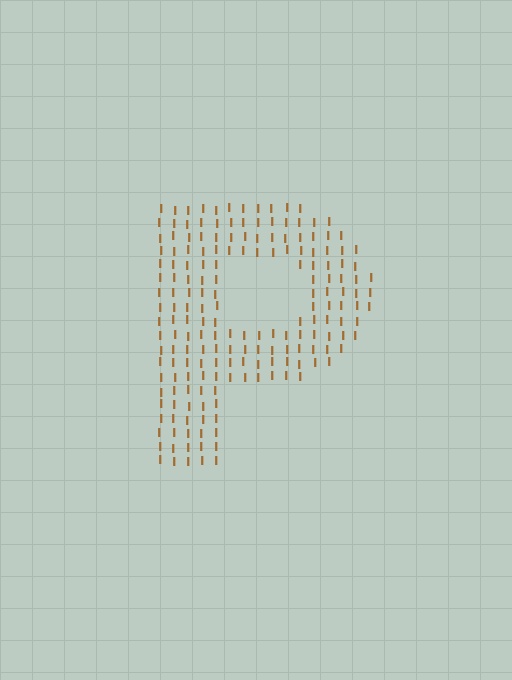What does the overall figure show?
The overall figure shows the letter P.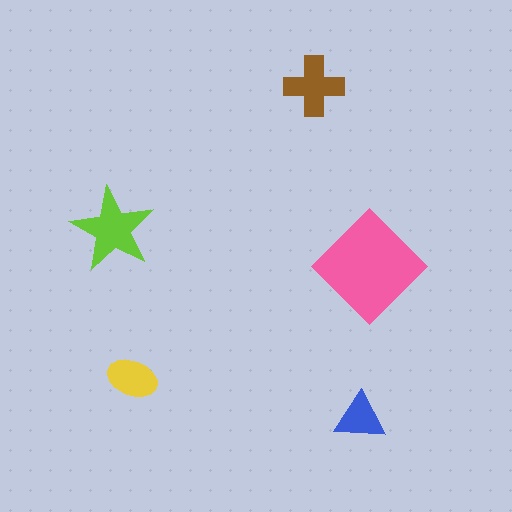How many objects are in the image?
There are 5 objects in the image.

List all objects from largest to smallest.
The pink diamond, the lime star, the brown cross, the yellow ellipse, the blue triangle.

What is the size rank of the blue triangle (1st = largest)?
5th.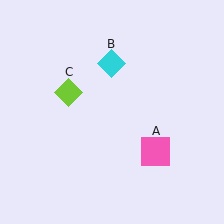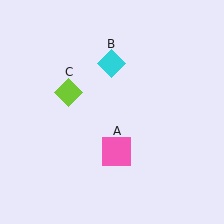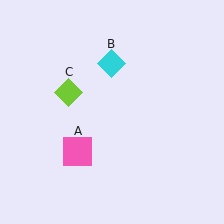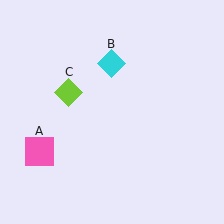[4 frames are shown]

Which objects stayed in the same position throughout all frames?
Cyan diamond (object B) and lime diamond (object C) remained stationary.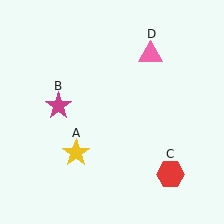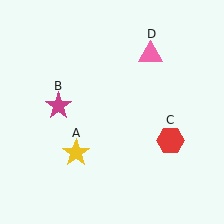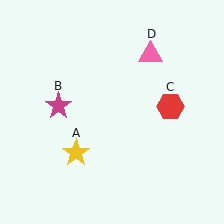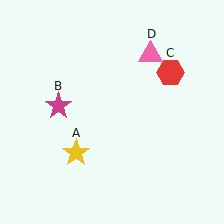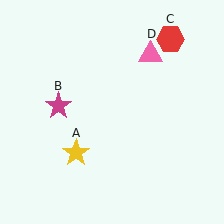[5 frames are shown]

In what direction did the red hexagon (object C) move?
The red hexagon (object C) moved up.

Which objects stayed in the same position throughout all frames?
Yellow star (object A) and magenta star (object B) and pink triangle (object D) remained stationary.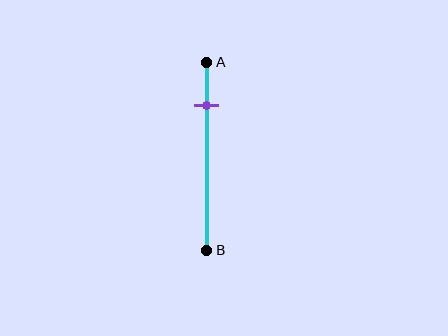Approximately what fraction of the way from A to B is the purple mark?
The purple mark is approximately 25% of the way from A to B.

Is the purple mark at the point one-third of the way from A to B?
No, the mark is at about 25% from A, not at the 33% one-third point.